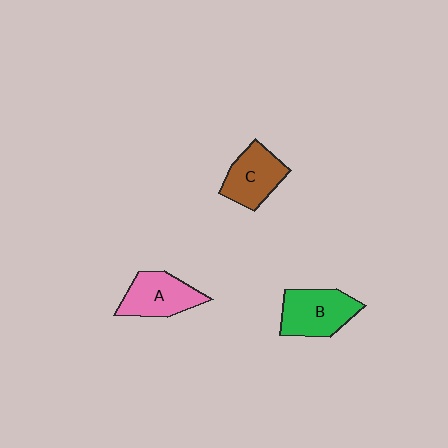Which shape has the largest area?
Shape B (green).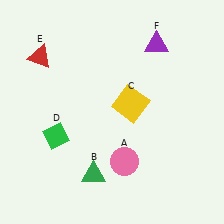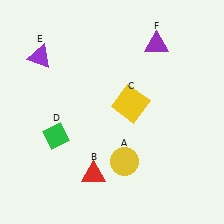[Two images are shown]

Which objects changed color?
A changed from pink to yellow. B changed from green to red. E changed from red to purple.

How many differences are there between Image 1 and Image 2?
There are 3 differences between the two images.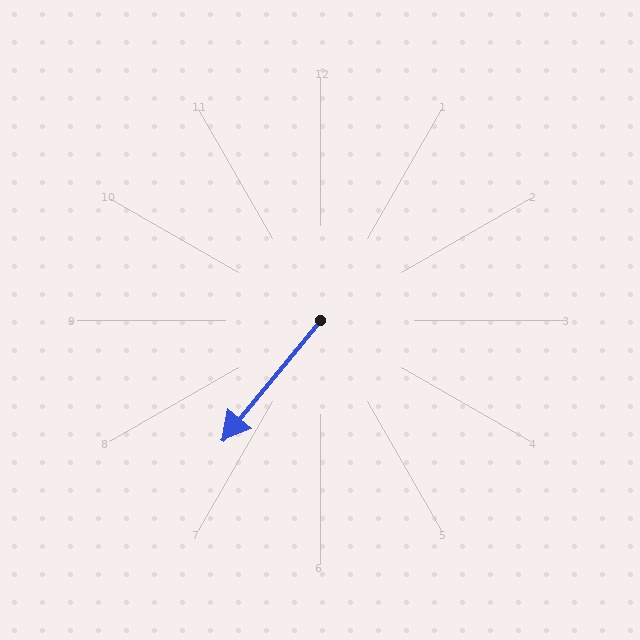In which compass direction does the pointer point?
Southwest.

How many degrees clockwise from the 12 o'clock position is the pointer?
Approximately 219 degrees.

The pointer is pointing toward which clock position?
Roughly 7 o'clock.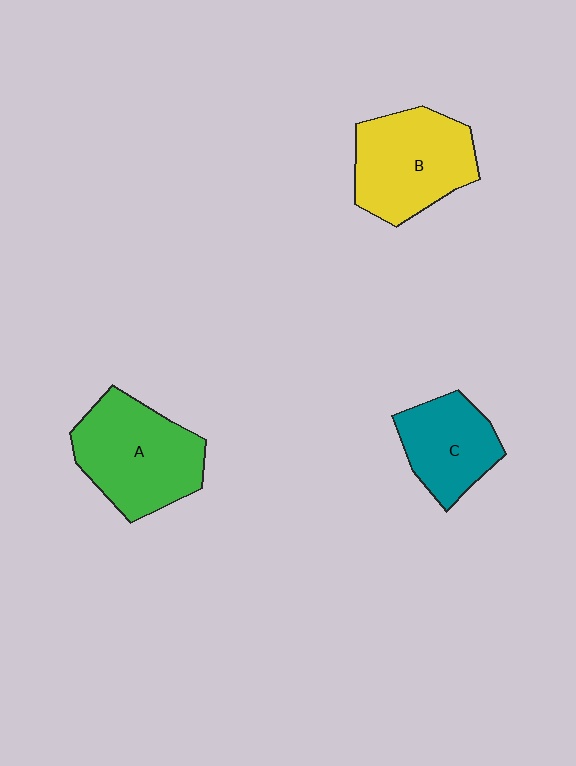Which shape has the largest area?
Shape A (green).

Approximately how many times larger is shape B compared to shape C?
Approximately 1.4 times.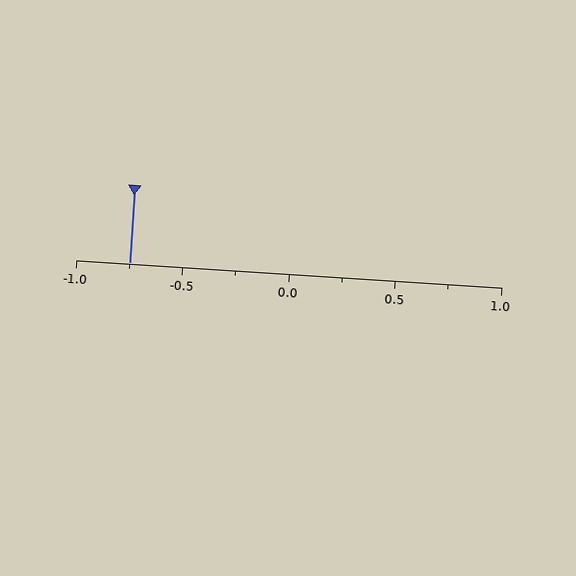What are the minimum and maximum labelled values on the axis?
The axis runs from -1.0 to 1.0.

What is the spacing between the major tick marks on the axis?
The major ticks are spaced 0.5 apart.